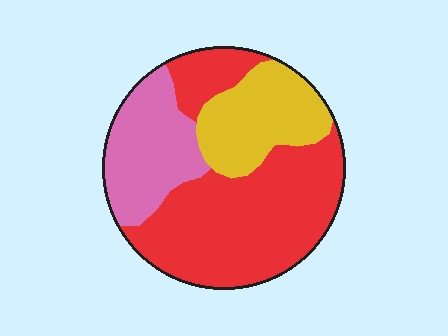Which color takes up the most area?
Red, at roughly 55%.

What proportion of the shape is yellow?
Yellow takes up less than a quarter of the shape.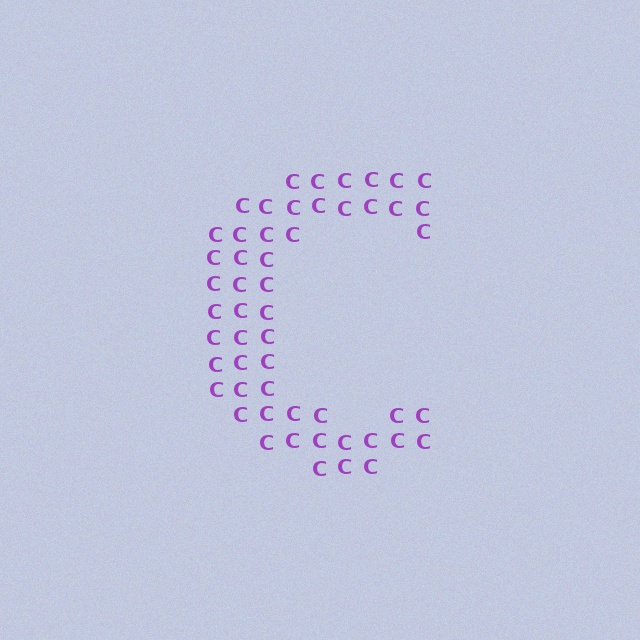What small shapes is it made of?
It is made of small letter C's.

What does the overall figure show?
The overall figure shows the letter C.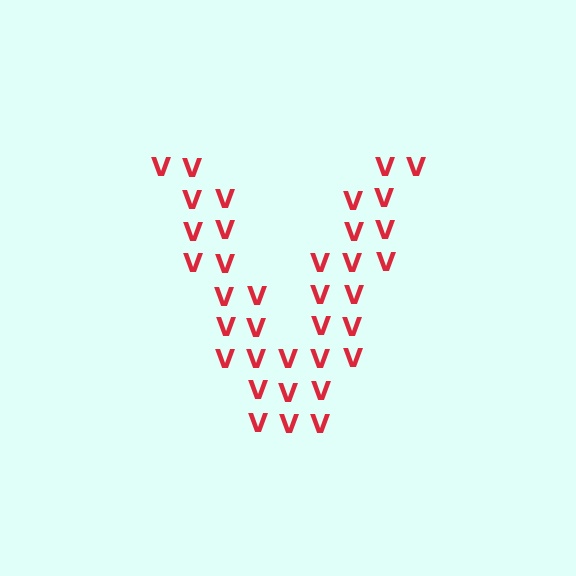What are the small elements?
The small elements are letter V's.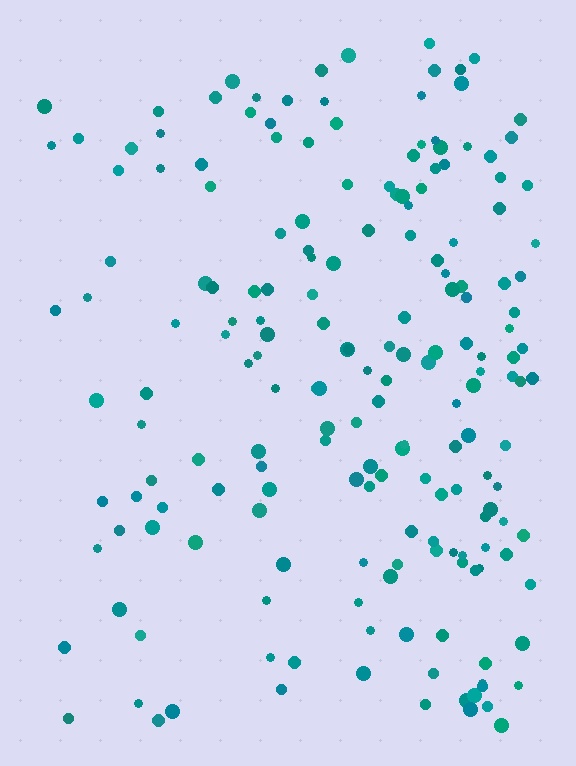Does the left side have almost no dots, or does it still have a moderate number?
Still a moderate number, just noticeably fewer than the right.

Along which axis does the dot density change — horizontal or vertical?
Horizontal.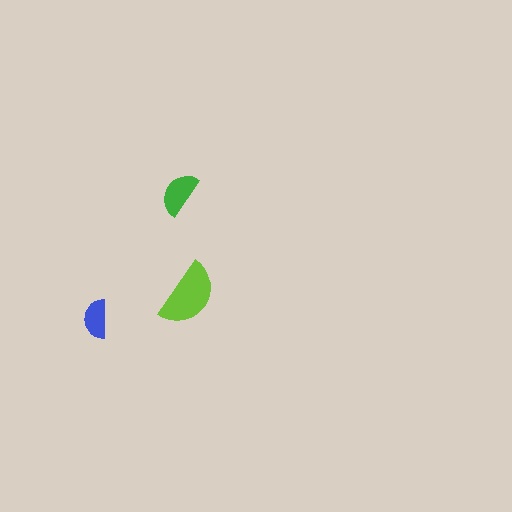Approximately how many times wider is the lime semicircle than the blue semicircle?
About 1.5 times wider.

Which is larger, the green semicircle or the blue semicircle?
The green one.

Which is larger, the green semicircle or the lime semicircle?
The lime one.